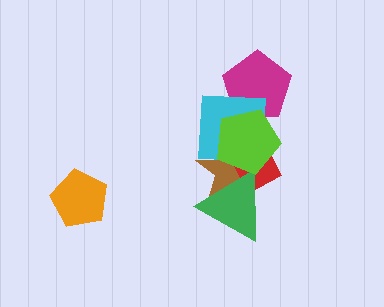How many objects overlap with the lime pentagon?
5 objects overlap with the lime pentagon.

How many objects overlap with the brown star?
4 objects overlap with the brown star.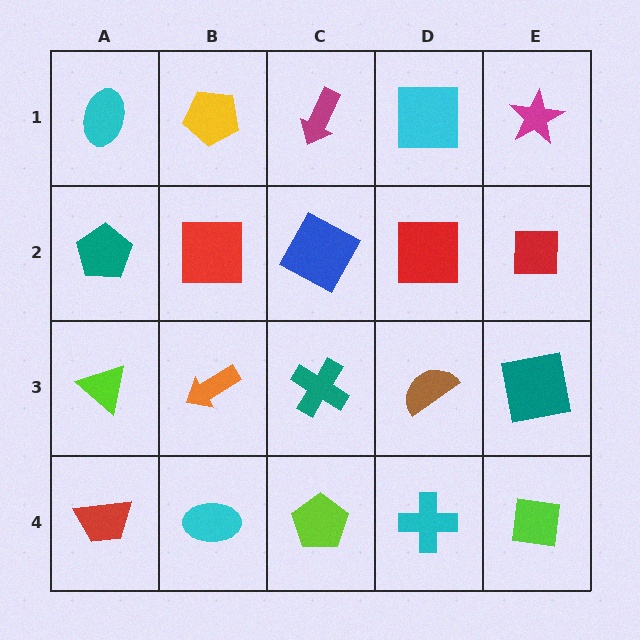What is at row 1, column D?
A cyan square.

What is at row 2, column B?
A red square.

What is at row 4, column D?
A cyan cross.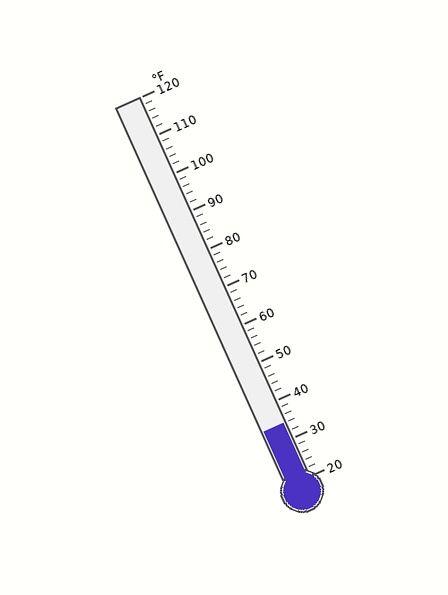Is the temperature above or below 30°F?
The temperature is above 30°F.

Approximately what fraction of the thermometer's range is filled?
The thermometer is filled to approximately 15% of its range.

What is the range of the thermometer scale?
The thermometer scale ranges from 20°F to 120°F.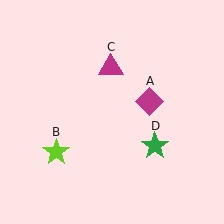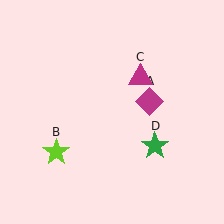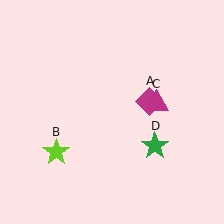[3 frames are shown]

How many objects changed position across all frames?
1 object changed position: magenta triangle (object C).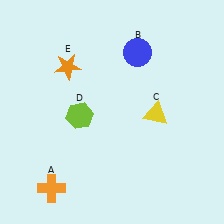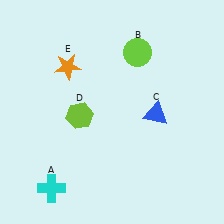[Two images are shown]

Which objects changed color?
A changed from orange to cyan. B changed from blue to lime. C changed from yellow to blue.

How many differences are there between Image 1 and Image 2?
There are 3 differences between the two images.